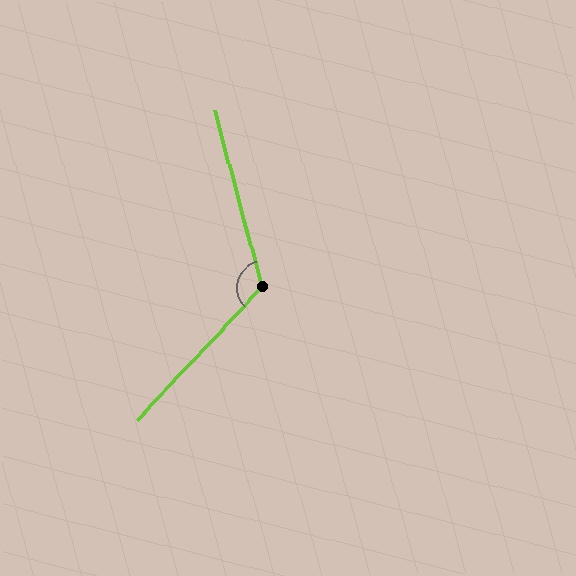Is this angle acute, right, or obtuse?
It is obtuse.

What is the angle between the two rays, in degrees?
Approximately 122 degrees.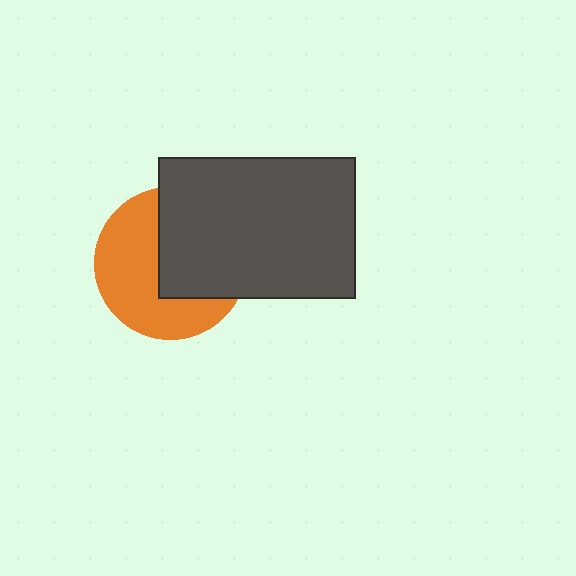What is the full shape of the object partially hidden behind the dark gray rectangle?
The partially hidden object is an orange circle.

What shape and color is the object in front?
The object in front is a dark gray rectangle.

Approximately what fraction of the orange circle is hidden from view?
Roughly 47% of the orange circle is hidden behind the dark gray rectangle.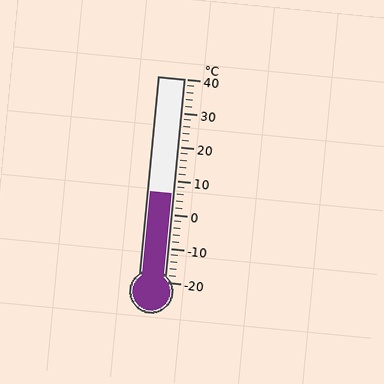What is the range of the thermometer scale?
The thermometer scale ranges from -20°C to 40°C.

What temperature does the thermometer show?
The thermometer shows approximately 6°C.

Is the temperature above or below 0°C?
The temperature is above 0°C.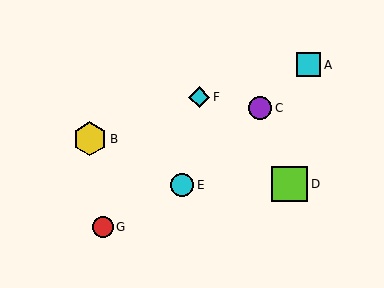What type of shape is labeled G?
Shape G is a red circle.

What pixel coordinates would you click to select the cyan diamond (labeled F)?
Click at (199, 97) to select the cyan diamond F.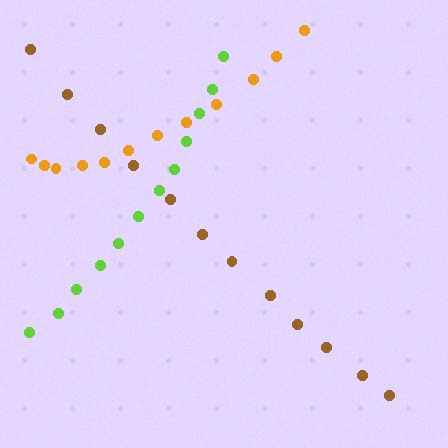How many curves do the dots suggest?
There are 3 distinct paths.